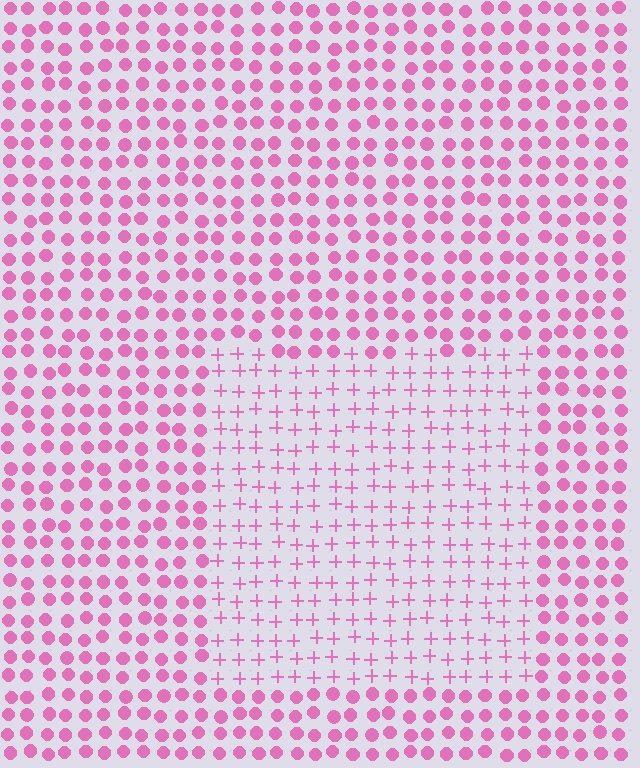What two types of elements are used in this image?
The image uses plus signs inside the rectangle region and circles outside it.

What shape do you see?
I see a rectangle.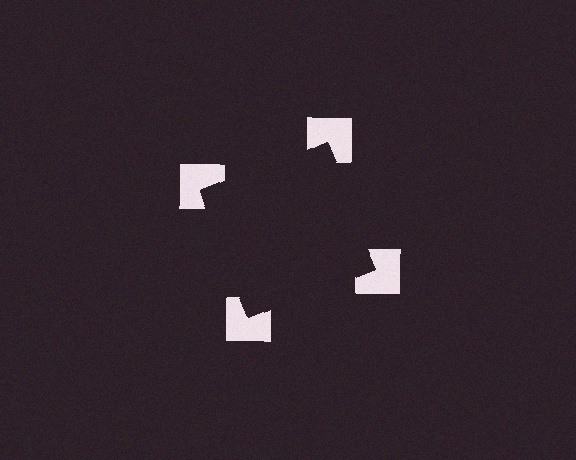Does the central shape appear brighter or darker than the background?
It typically appears slightly darker than the background, even though no actual brightness change is drawn.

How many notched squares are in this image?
There are 4 — one at each vertex of the illusory square.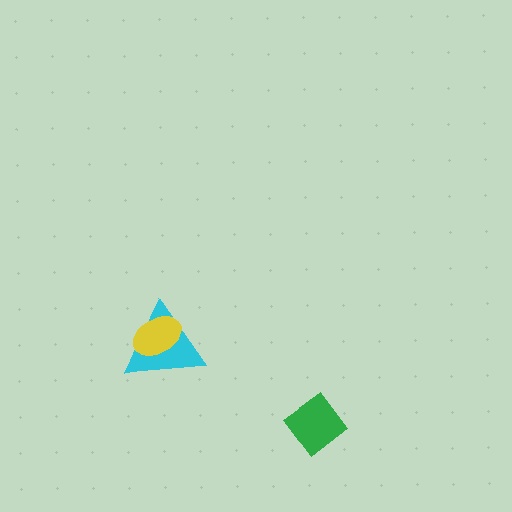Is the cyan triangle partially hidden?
Yes, it is partially covered by another shape.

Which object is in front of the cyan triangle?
The yellow ellipse is in front of the cyan triangle.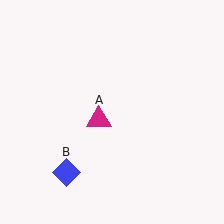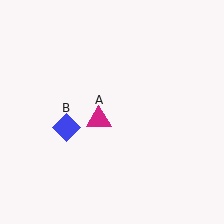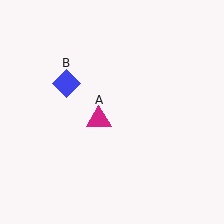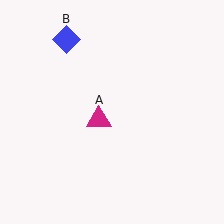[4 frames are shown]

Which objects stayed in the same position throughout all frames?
Magenta triangle (object A) remained stationary.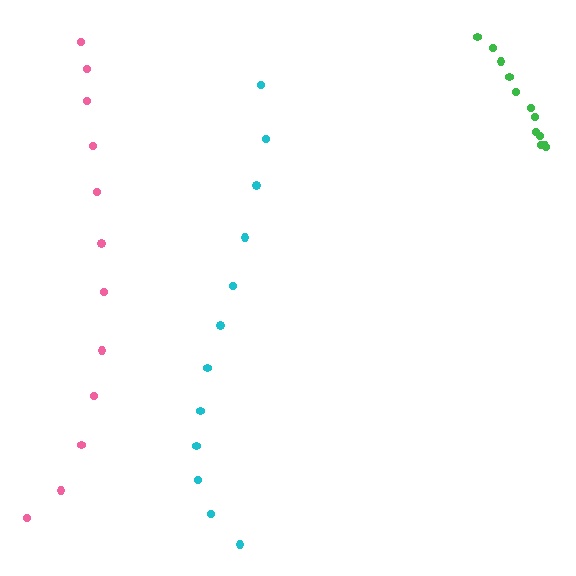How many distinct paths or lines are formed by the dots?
There are 3 distinct paths.